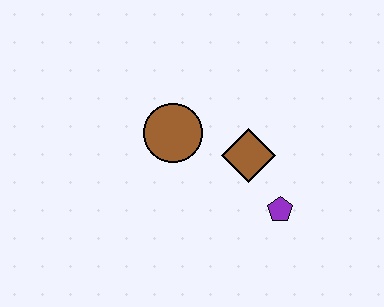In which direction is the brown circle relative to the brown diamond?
The brown circle is to the left of the brown diamond.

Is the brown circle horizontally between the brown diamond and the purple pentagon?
No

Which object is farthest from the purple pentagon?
The brown circle is farthest from the purple pentagon.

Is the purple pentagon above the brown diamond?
No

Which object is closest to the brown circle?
The brown diamond is closest to the brown circle.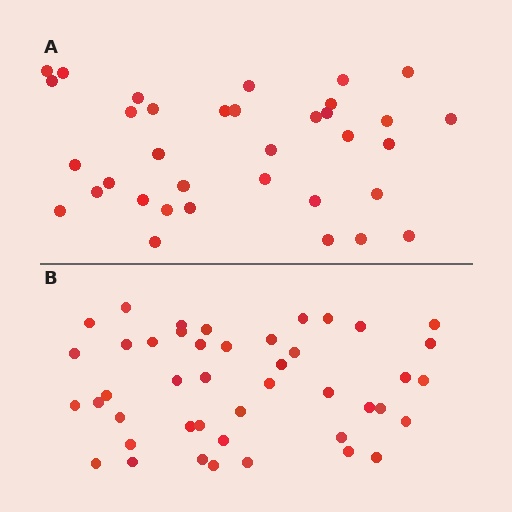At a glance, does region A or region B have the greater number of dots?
Region B (the bottom region) has more dots.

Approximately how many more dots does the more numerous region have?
Region B has roughly 8 or so more dots than region A.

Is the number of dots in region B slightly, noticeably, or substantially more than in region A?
Region B has noticeably more, but not dramatically so. The ratio is roughly 1.3 to 1.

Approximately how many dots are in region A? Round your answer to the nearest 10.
About 40 dots. (The exact count is 35, which rounds to 40.)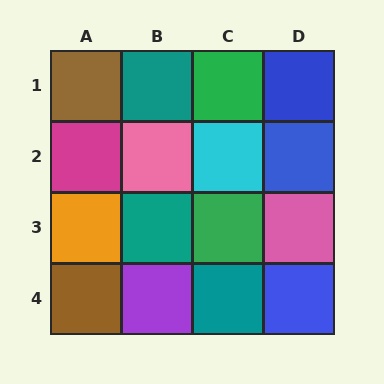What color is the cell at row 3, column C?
Green.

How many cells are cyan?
1 cell is cyan.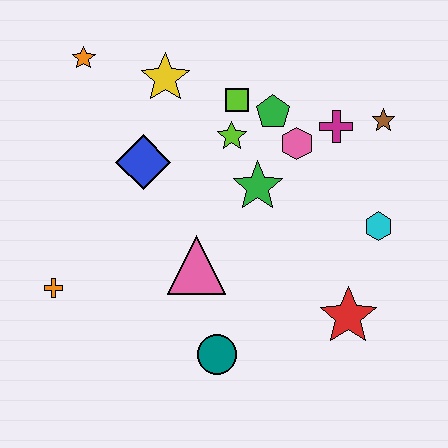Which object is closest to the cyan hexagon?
The red star is closest to the cyan hexagon.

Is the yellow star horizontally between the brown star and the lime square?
No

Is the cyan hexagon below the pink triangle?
No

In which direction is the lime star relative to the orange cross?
The lime star is to the right of the orange cross.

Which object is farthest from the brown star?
The orange cross is farthest from the brown star.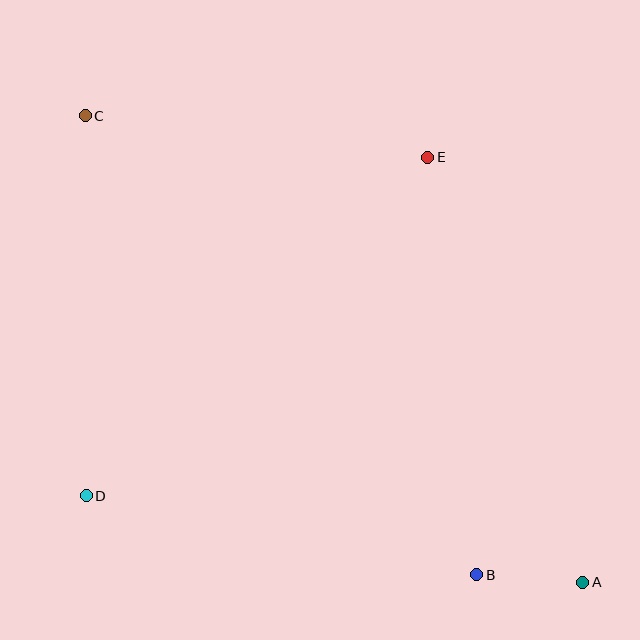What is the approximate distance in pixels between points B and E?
The distance between B and E is approximately 420 pixels.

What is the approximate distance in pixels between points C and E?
The distance between C and E is approximately 345 pixels.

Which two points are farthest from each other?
Points A and C are farthest from each other.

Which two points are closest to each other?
Points A and B are closest to each other.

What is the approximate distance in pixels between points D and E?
The distance between D and E is approximately 481 pixels.